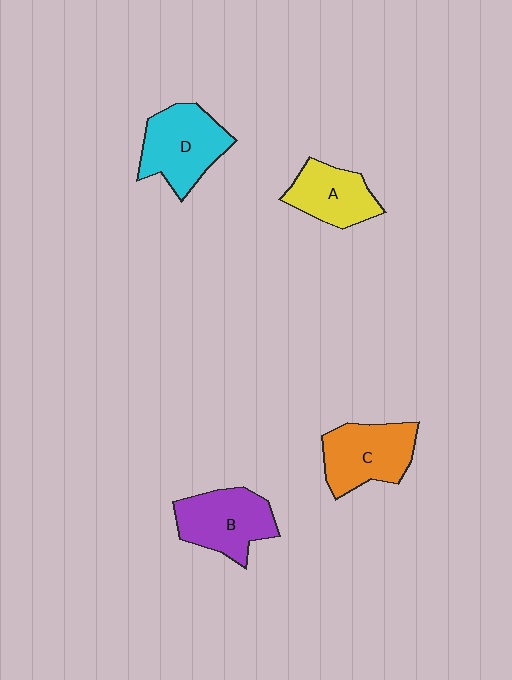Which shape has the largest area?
Shape D (cyan).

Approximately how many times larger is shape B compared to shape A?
Approximately 1.2 times.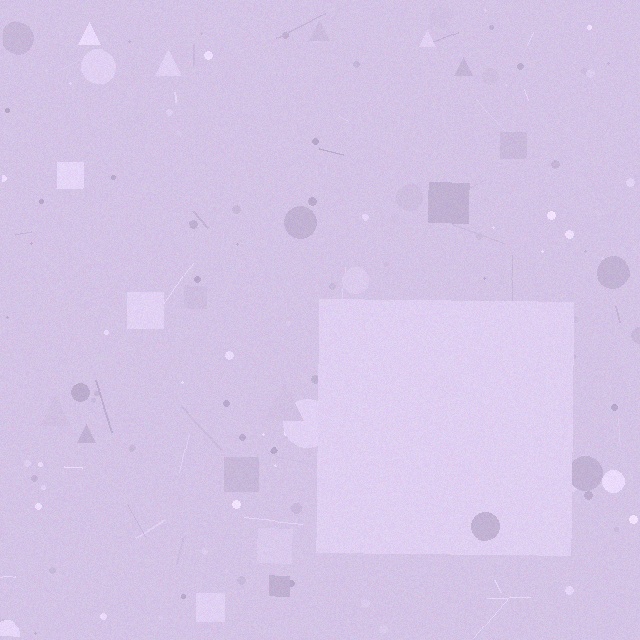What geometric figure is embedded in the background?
A square is embedded in the background.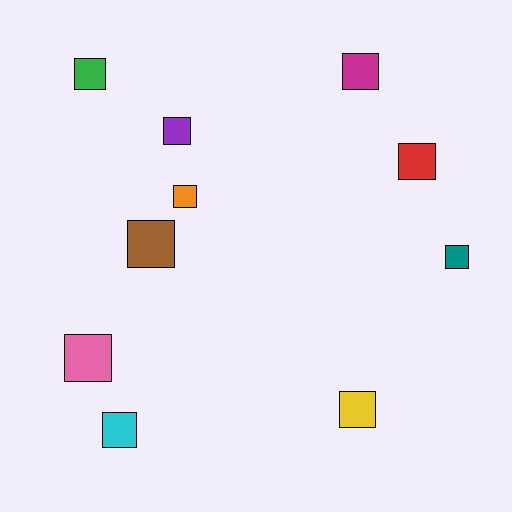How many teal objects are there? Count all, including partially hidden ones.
There is 1 teal object.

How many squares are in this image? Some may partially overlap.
There are 10 squares.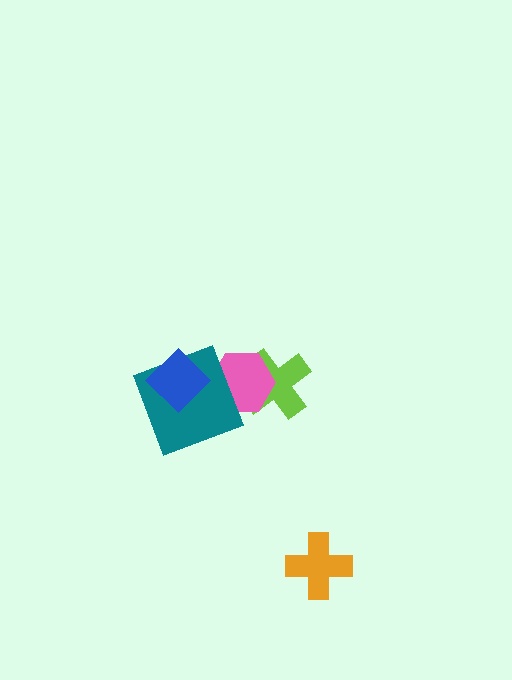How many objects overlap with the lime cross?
1 object overlaps with the lime cross.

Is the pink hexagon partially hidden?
Yes, it is partially covered by another shape.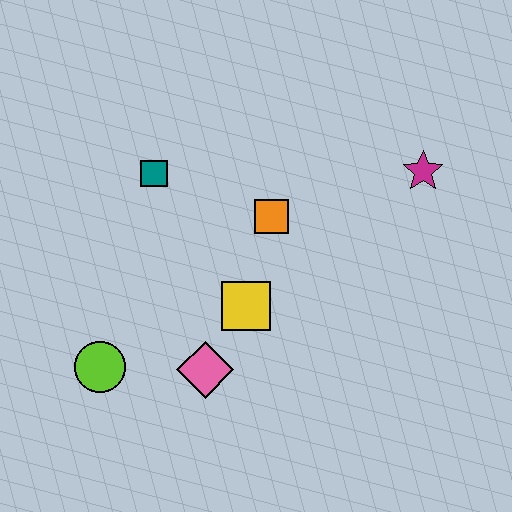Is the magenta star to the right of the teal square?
Yes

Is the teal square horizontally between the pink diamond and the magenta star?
No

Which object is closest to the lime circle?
The pink diamond is closest to the lime circle.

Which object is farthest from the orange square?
The lime circle is farthest from the orange square.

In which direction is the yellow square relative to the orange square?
The yellow square is below the orange square.